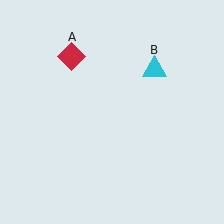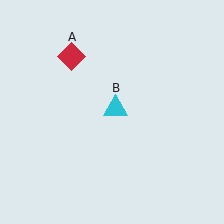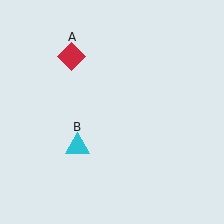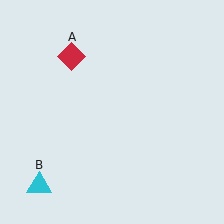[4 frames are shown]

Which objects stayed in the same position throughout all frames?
Red diamond (object A) remained stationary.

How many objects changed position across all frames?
1 object changed position: cyan triangle (object B).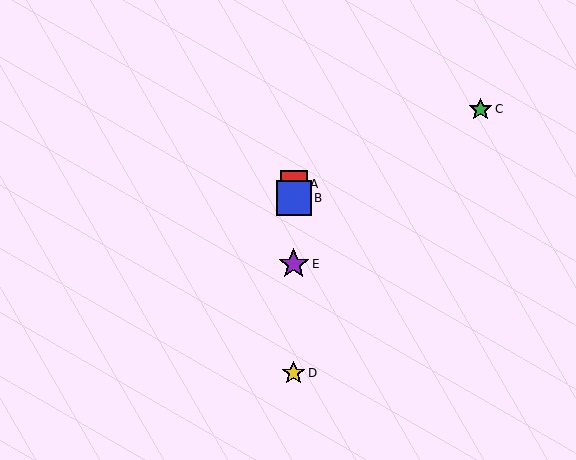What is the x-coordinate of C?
Object C is at x≈481.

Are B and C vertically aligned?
No, B is at x≈294 and C is at x≈481.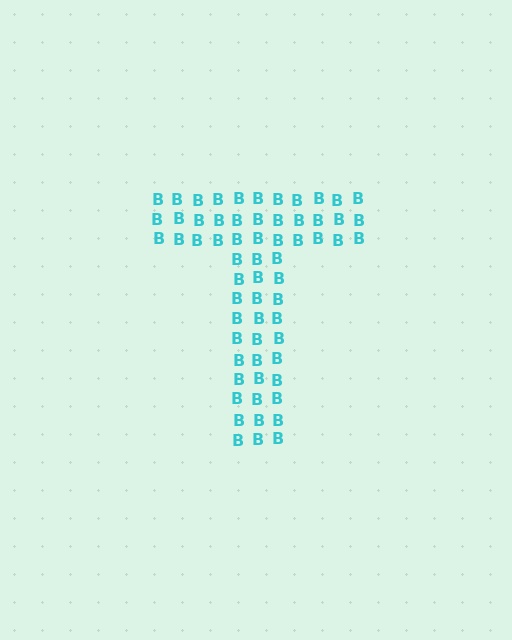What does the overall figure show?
The overall figure shows the letter T.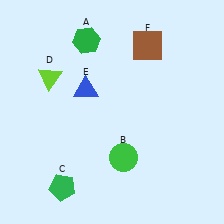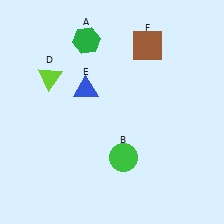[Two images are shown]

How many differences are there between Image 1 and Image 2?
There is 1 difference between the two images.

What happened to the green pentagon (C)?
The green pentagon (C) was removed in Image 2. It was in the bottom-left area of Image 1.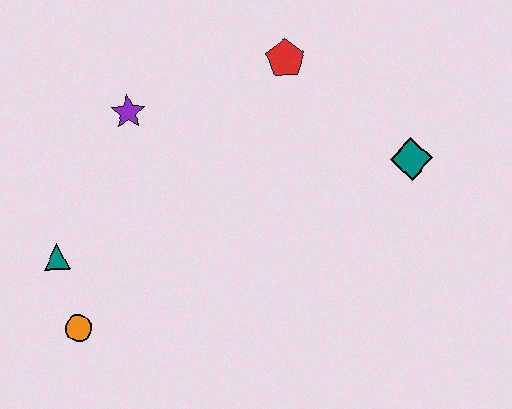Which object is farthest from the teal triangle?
The teal diamond is farthest from the teal triangle.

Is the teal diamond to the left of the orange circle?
No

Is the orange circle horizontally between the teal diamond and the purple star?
No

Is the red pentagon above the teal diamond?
Yes